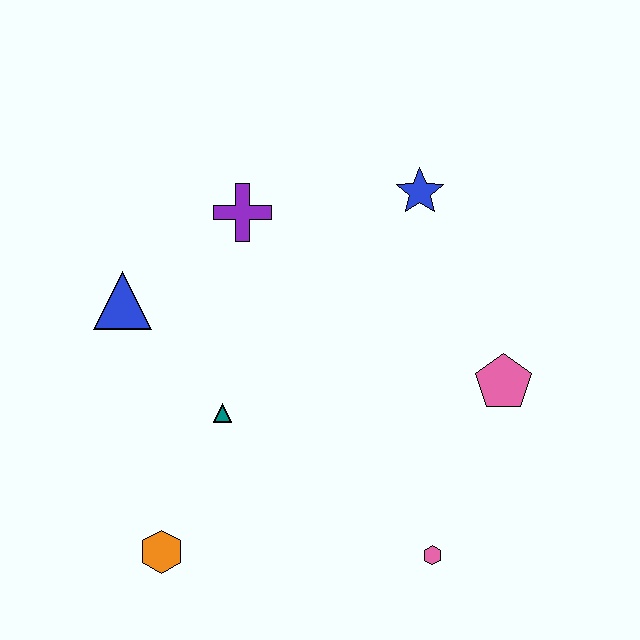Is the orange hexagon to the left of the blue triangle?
No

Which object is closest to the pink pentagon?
The pink hexagon is closest to the pink pentagon.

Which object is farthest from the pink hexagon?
The blue triangle is farthest from the pink hexagon.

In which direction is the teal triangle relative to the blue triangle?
The teal triangle is below the blue triangle.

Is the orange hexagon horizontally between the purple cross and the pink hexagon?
No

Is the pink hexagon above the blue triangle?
No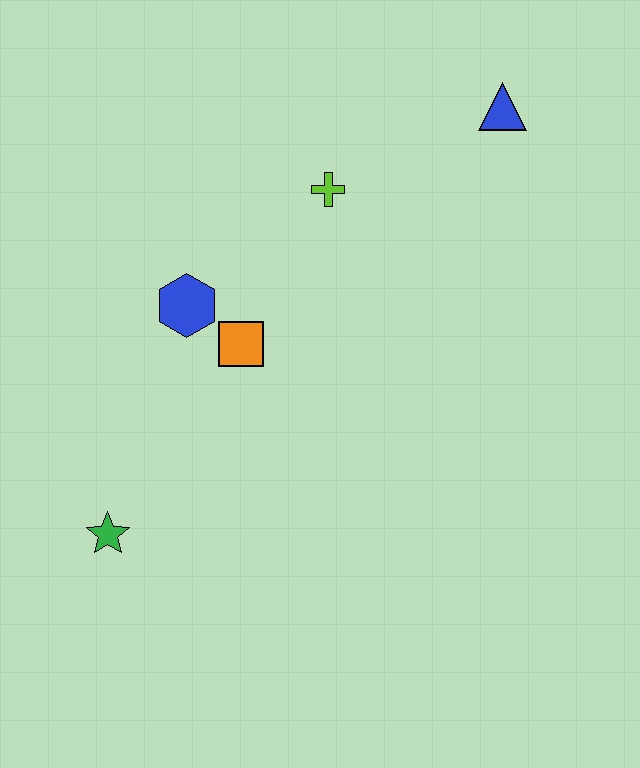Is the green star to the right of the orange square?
No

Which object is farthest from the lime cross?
The green star is farthest from the lime cross.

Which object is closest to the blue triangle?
The lime cross is closest to the blue triangle.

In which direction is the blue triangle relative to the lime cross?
The blue triangle is to the right of the lime cross.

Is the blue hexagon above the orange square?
Yes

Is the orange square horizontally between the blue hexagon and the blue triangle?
Yes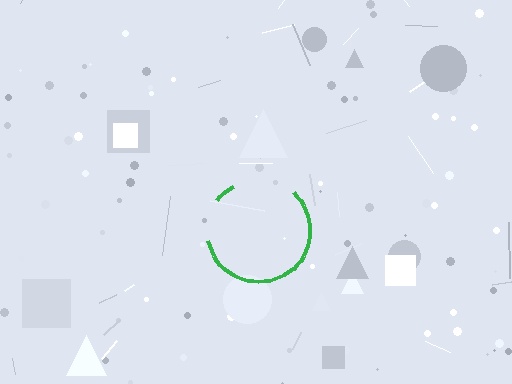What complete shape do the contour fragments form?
The contour fragments form a circle.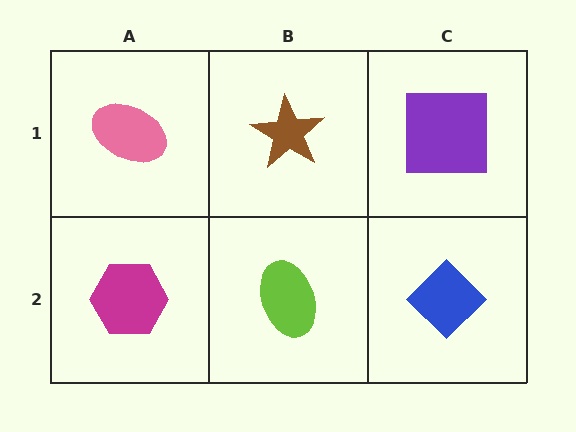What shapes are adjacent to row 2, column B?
A brown star (row 1, column B), a magenta hexagon (row 2, column A), a blue diamond (row 2, column C).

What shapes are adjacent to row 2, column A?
A pink ellipse (row 1, column A), a lime ellipse (row 2, column B).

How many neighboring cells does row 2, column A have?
2.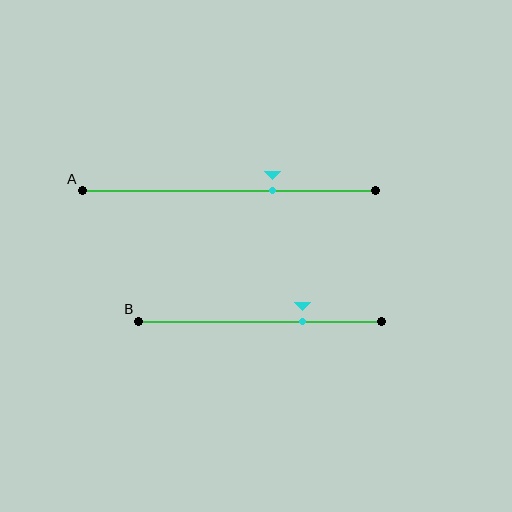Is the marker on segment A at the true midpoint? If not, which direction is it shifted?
No, the marker on segment A is shifted to the right by about 15% of the segment length.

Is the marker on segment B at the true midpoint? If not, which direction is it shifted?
No, the marker on segment B is shifted to the right by about 18% of the segment length.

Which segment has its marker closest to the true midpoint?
Segment A has its marker closest to the true midpoint.